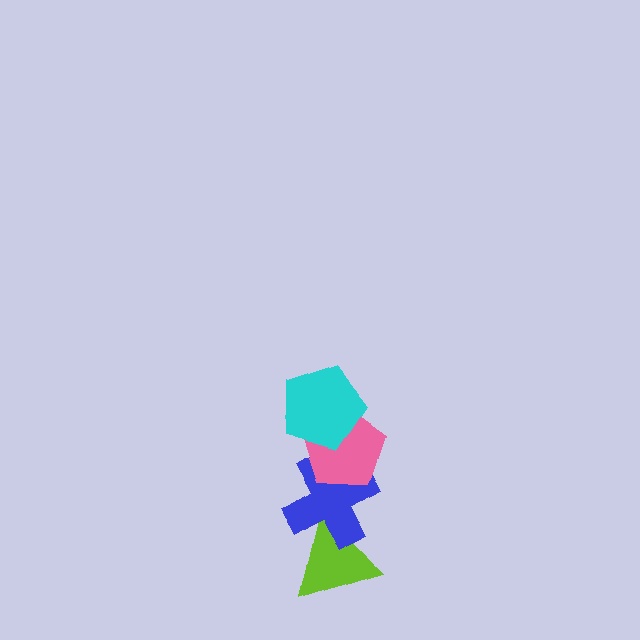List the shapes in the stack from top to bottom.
From top to bottom: the cyan pentagon, the pink pentagon, the blue cross, the lime triangle.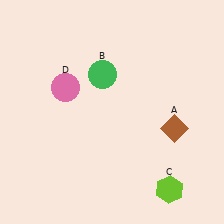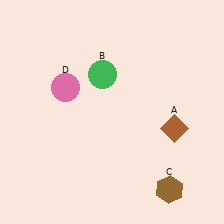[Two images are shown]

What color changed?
The hexagon (C) changed from lime in Image 1 to brown in Image 2.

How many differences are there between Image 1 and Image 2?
There is 1 difference between the two images.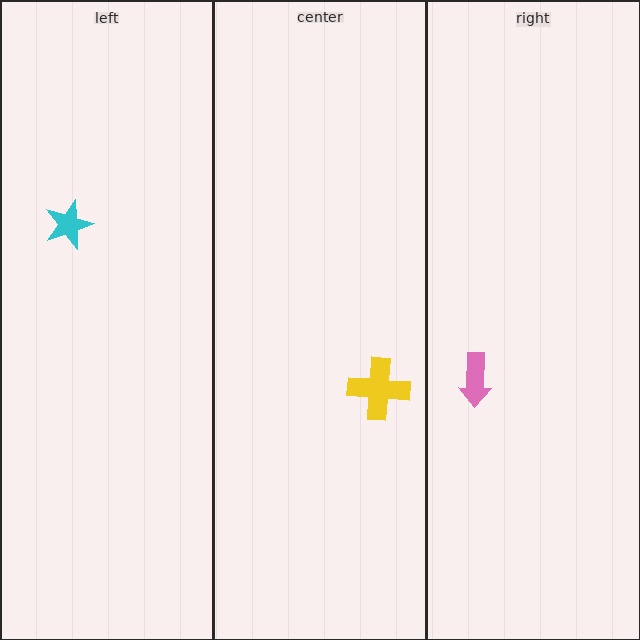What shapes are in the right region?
The pink arrow.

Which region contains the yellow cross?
The center region.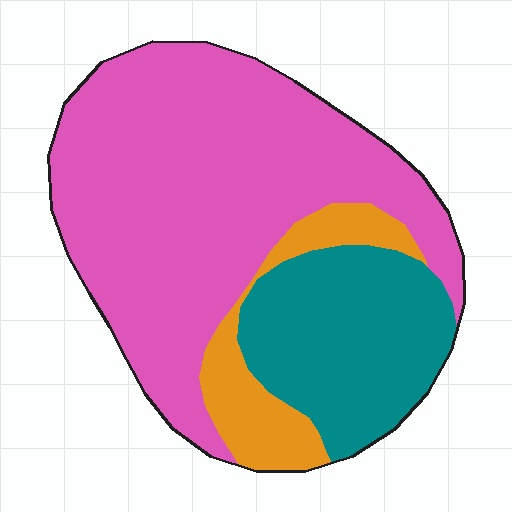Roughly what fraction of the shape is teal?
Teal takes up about one quarter (1/4) of the shape.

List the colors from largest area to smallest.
From largest to smallest: pink, teal, orange.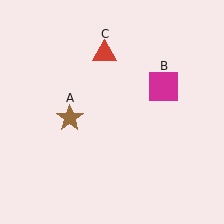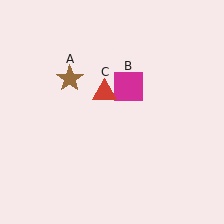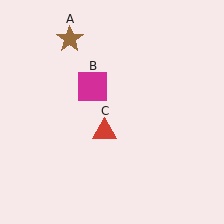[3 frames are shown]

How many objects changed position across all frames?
3 objects changed position: brown star (object A), magenta square (object B), red triangle (object C).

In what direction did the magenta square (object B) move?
The magenta square (object B) moved left.